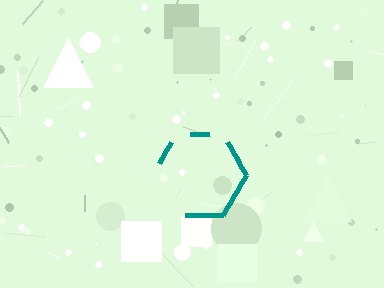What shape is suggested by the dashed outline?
The dashed outline suggests a hexagon.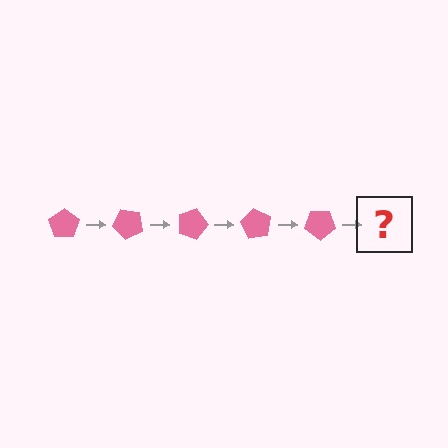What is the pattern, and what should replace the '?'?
The pattern is that the pentagon rotates 45 degrees each step. The '?' should be a pink pentagon rotated 225 degrees.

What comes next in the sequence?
The next element should be a pink pentagon rotated 225 degrees.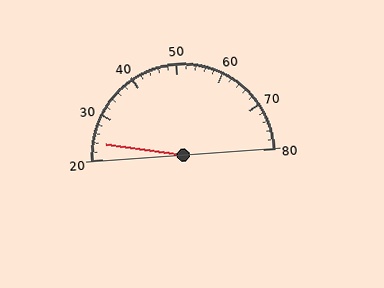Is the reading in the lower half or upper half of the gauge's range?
The reading is in the lower half of the range (20 to 80).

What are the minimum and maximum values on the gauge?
The gauge ranges from 20 to 80.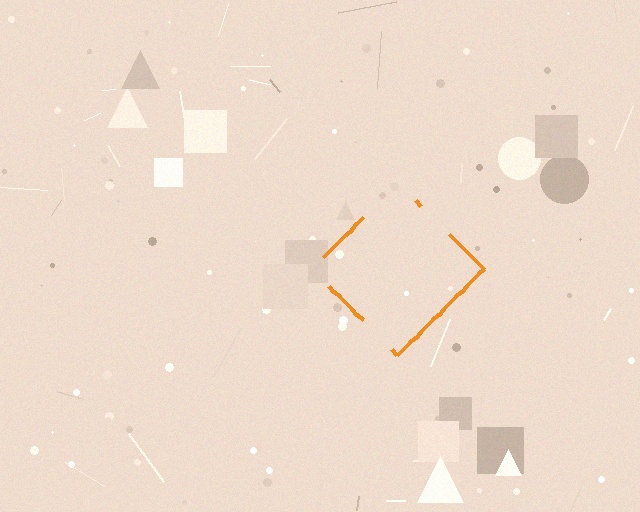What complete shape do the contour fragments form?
The contour fragments form a diamond.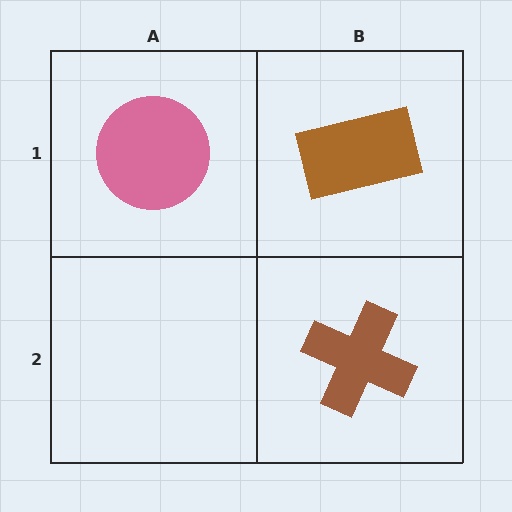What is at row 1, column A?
A pink circle.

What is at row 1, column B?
A brown rectangle.